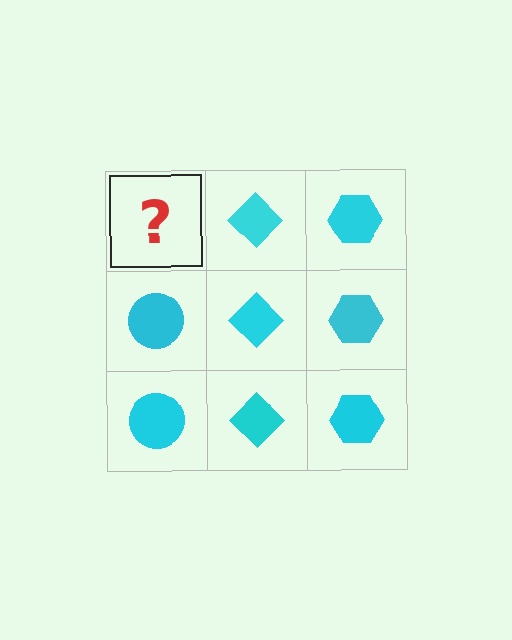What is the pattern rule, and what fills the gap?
The rule is that each column has a consistent shape. The gap should be filled with a cyan circle.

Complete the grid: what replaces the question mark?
The question mark should be replaced with a cyan circle.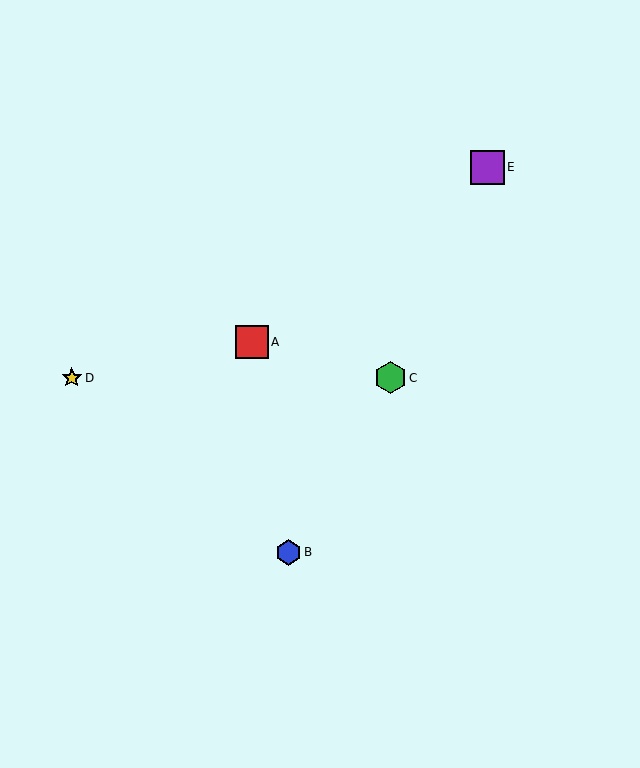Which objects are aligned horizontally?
Objects C, D are aligned horizontally.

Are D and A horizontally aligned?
No, D is at y≈378 and A is at y≈342.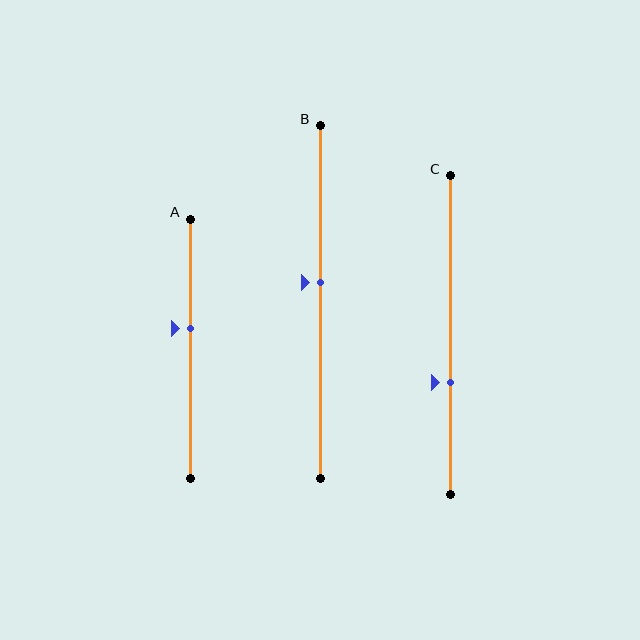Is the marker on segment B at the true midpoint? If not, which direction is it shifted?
No, the marker on segment B is shifted upward by about 5% of the segment length.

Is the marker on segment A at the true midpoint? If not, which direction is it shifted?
No, the marker on segment A is shifted upward by about 8% of the segment length.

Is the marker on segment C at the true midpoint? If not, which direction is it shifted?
No, the marker on segment C is shifted downward by about 15% of the segment length.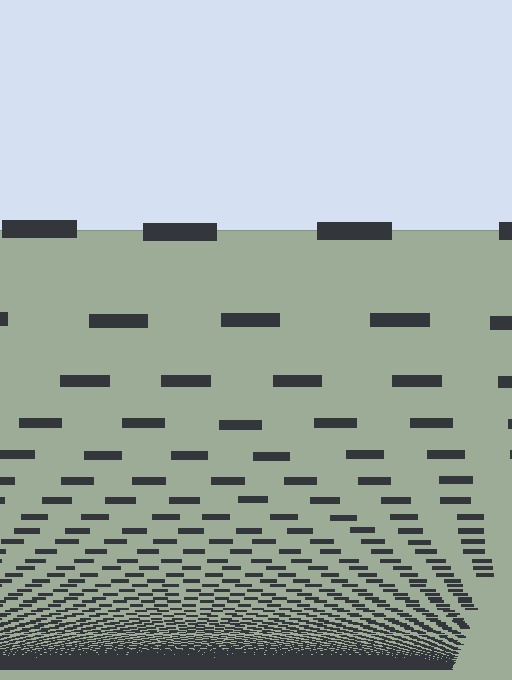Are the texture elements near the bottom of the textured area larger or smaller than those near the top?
Smaller. The gradient is inverted — elements near the bottom are smaller and denser.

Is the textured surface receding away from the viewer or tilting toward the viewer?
The surface appears to tilt toward the viewer. Texture elements get larger and sparser toward the top.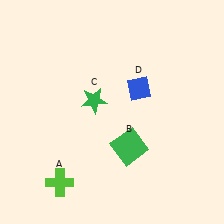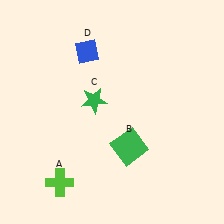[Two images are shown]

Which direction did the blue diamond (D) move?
The blue diamond (D) moved left.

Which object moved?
The blue diamond (D) moved left.